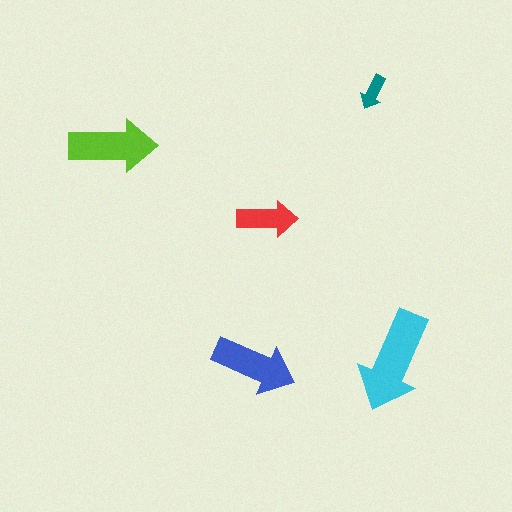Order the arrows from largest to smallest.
the cyan one, the lime one, the blue one, the red one, the teal one.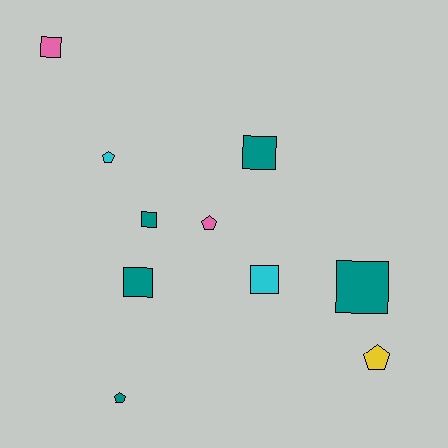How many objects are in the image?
There are 10 objects.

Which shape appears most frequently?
Square, with 6 objects.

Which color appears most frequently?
Teal, with 5 objects.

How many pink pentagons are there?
There is 1 pink pentagon.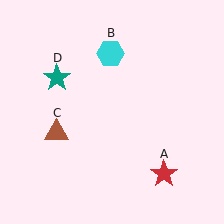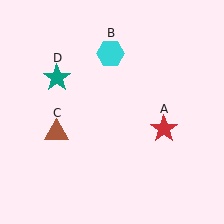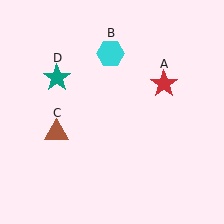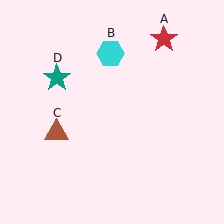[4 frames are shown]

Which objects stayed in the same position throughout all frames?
Cyan hexagon (object B) and brown triangle (object C) and teal star (object D) remained stationary.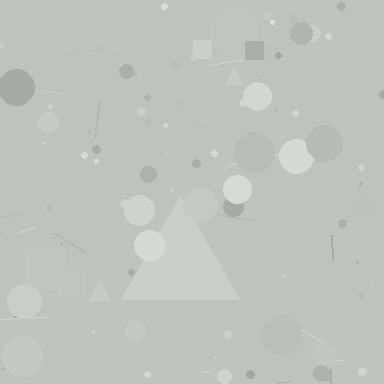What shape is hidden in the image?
A triangle is hidden in the image.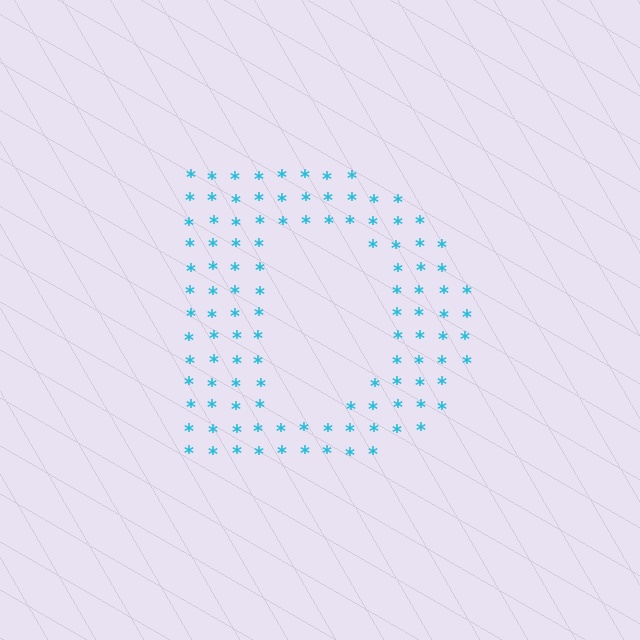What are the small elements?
The small elements are asterisks.